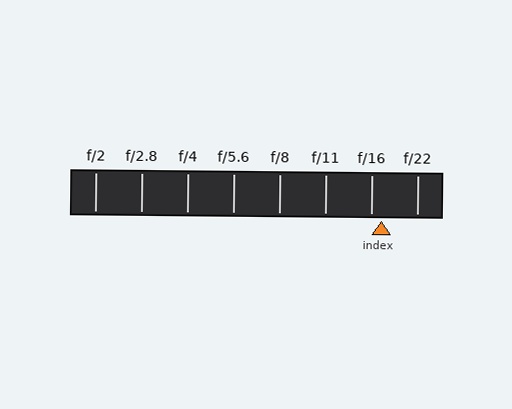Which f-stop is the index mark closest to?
The index mark is closest to f/16.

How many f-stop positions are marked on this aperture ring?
There are 8 f-stop positions marked.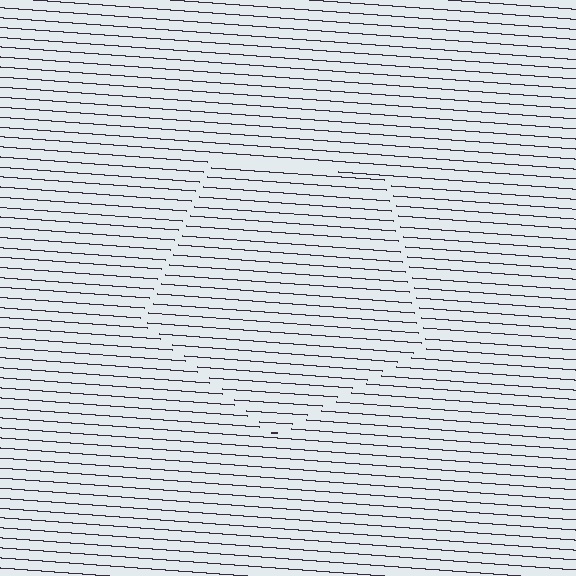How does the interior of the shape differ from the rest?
The interior of the shape contains the same grating, shifted by half a period — the contour is defined by the phase discontinuity where line-ends from the inner and outer gratings abut.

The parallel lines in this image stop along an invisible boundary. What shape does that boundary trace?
An illusory pentagon. The interior of the shape contains the same grating, shifted by half a period — the contour is defined by the phase discontinuity where line-ends from the inner and outer gratings abut.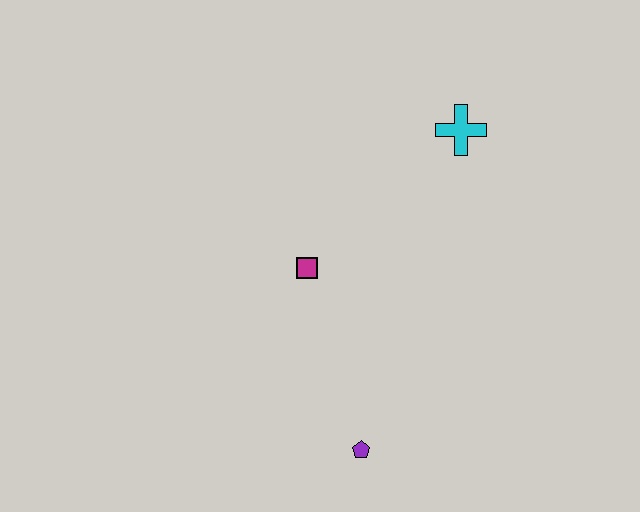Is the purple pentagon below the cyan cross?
Yes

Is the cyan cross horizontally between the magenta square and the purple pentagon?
No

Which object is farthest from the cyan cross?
The purple pentagon is farthest from the cyan cross.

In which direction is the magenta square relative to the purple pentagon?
The magenta square is above the purple pentagon.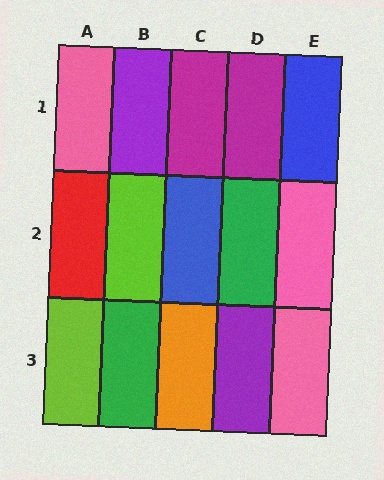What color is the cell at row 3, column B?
Green.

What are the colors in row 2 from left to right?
Red, lime, blue, green, pink.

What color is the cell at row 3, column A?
Lime.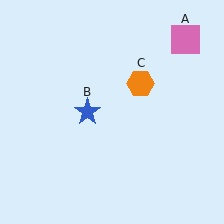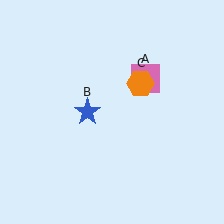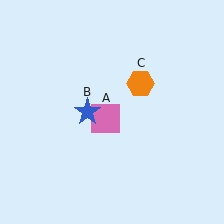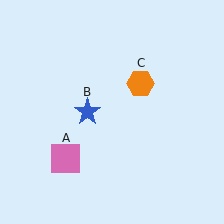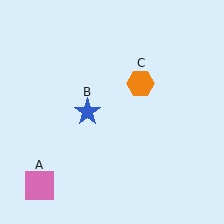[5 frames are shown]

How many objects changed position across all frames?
1 object changed position: pink square (object A).